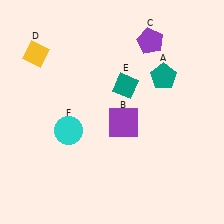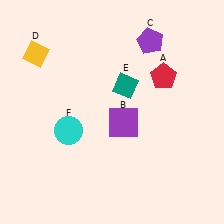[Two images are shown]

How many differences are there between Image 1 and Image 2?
There is 1 difference between the two images.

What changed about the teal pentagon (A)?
In Image 1, A is teal. In Image 2, it changed to red.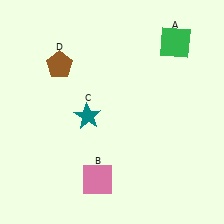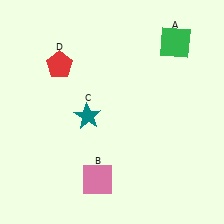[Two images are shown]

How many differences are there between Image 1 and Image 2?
There is 1 difference between the two images.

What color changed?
The pentagon (D) changed from brown in Image 1 to red in Image 2.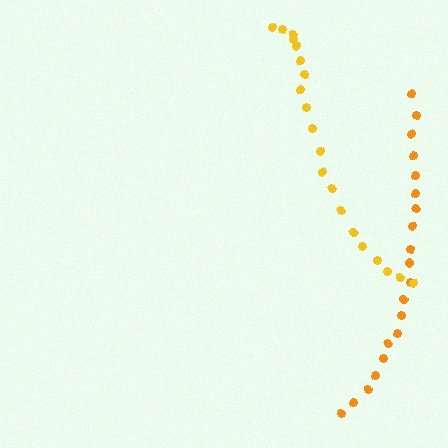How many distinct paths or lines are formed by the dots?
There are 2 distinct paths.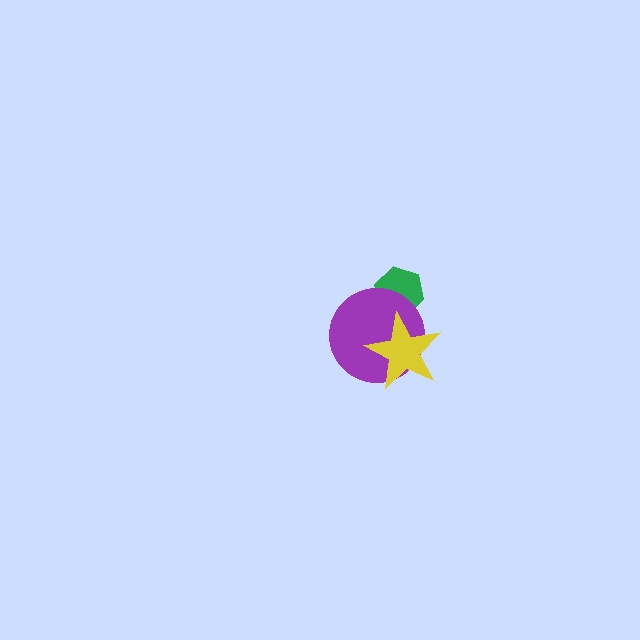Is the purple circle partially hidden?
Yes, it is partially covered by another shape.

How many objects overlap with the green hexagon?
2 objects overlap with the green hexagon.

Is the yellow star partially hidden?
No, no other shape covers it.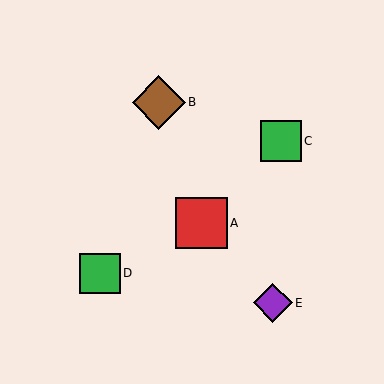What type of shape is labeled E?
Shape E is a purple diamond.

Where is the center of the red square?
The center of the red square is at (201, 223).